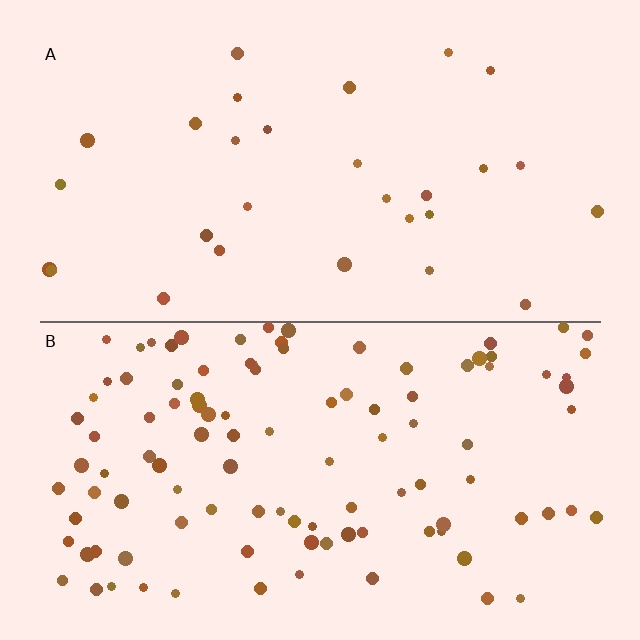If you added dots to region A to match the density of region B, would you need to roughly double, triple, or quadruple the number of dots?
Approximately quadruple.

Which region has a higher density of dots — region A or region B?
B (the bottom).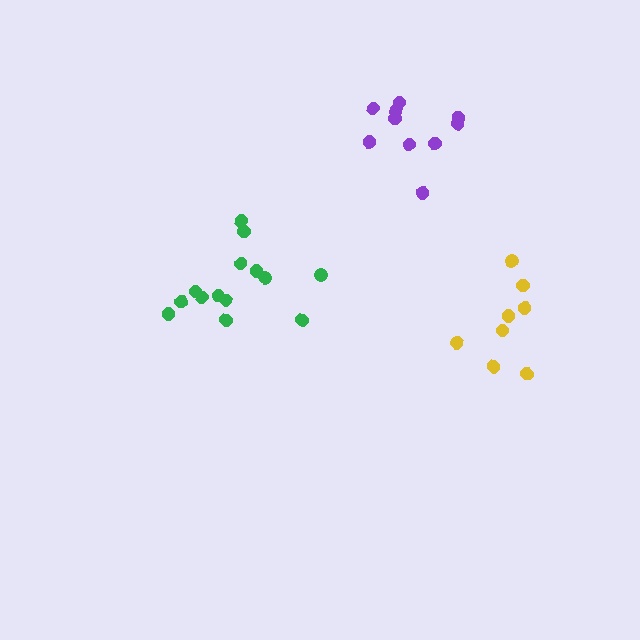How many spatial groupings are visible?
There are 3 spatial groupings.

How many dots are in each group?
Group 1: 8 dots, Group 2: 14 dots, Group 3: 11 dots (33 total).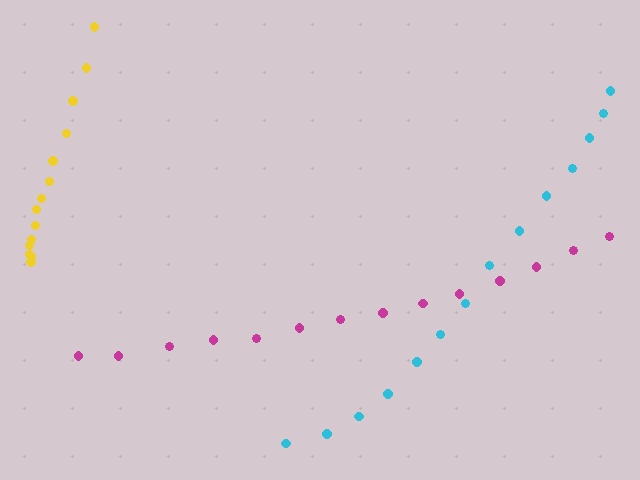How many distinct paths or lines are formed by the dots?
There are 3 distinct paths.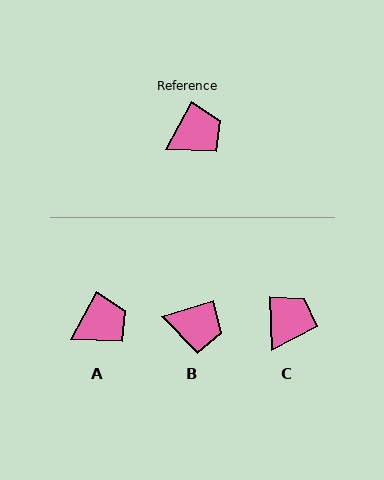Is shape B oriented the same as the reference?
No, it is off by about 44 degrees.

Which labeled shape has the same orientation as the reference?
A.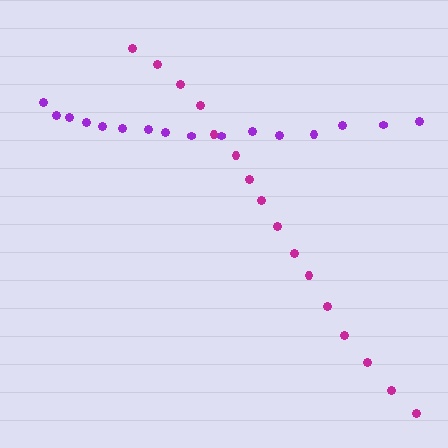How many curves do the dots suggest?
There are 2 distinct paths.